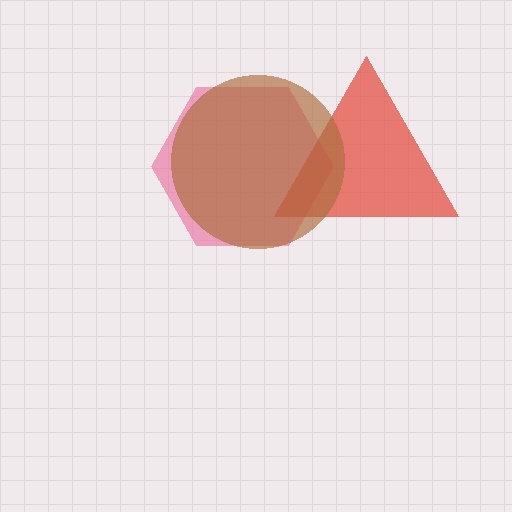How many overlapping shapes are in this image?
There are 3 overlapping shapes in the image.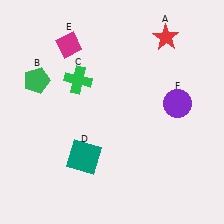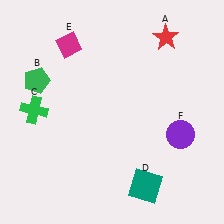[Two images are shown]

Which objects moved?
The objects that moved are: the green cross (C), the teal square (D), the purple circle (F).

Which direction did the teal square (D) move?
The teal square (D) moved right.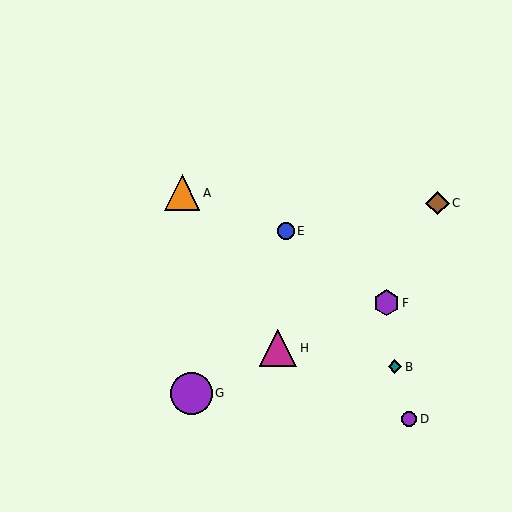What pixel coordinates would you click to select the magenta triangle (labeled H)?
Click at (278, 348) to select the magenta triangle H.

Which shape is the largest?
The purple circle (labeled G) is the largest.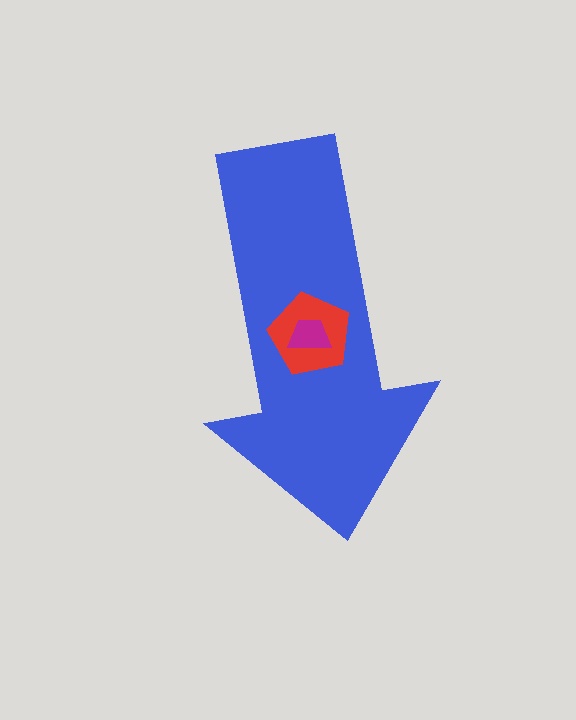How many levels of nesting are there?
3.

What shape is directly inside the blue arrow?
The red pentagon.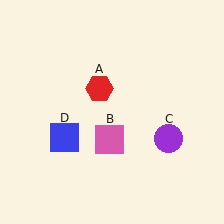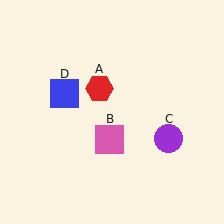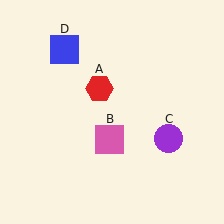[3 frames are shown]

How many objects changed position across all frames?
1 object changed position: blue square (object D).